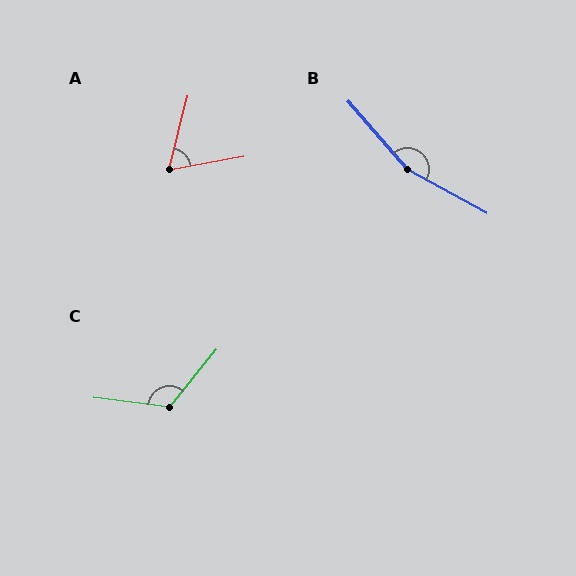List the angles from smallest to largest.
A (65°), C (122°), B (159°).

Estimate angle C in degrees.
Approximately 122 degrees.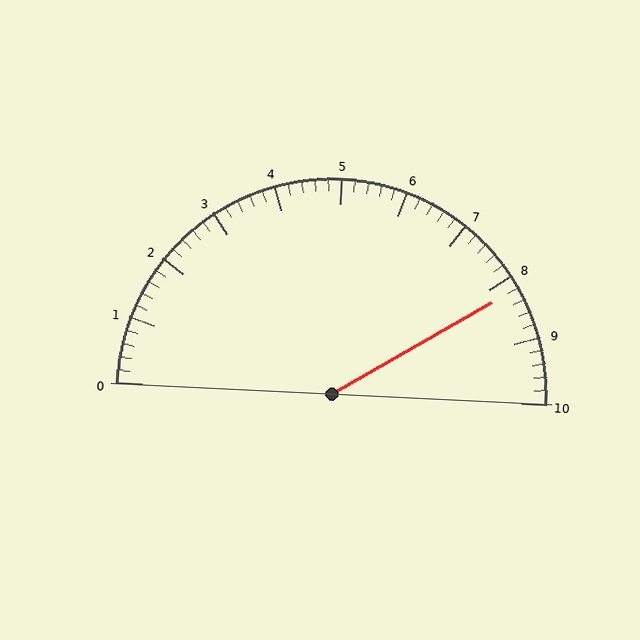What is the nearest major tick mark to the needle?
The nearest major tick mark is 8.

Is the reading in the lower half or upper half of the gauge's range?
The reading is in the upper half of the range (0 to 10).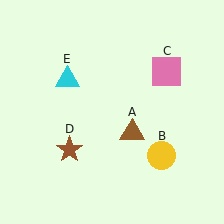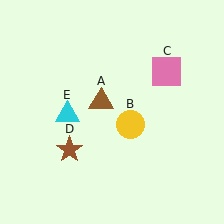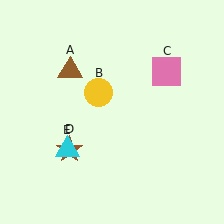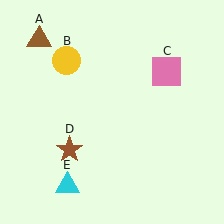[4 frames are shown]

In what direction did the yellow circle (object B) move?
The yellow circle (object B) moved up and to the left.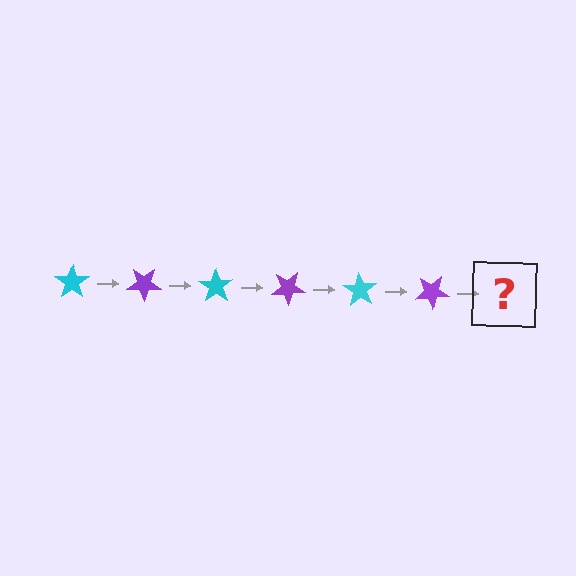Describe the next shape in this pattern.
It should be a cyan star, rotated 210 degrees from the start.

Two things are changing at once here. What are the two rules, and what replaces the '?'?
The two rules are that it rotates 35 degrees each step and the color cycles through cyan and purple. The '?' should be a cyan star, rotated 210 degrees from the start.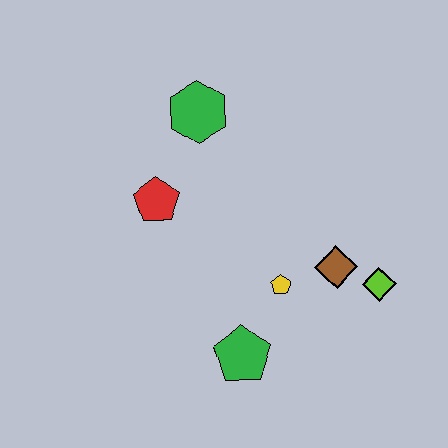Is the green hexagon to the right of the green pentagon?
No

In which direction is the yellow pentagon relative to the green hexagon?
The yellow pentagon is below the green hexagon.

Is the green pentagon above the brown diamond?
No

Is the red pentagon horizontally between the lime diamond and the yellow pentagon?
No